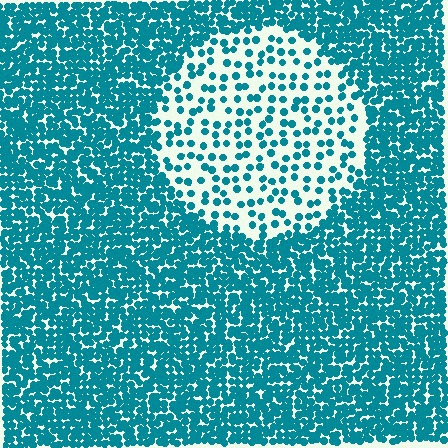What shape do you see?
I see a circle.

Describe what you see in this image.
The image contains small teal elements arranged at two different densities. A circle-shaped region is visible where the elements are less densely packed than the surrounding area.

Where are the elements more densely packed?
The elements are more densely packed outside the circle boundary.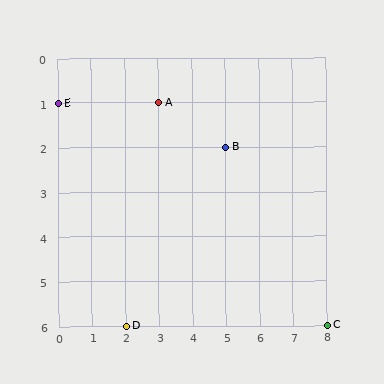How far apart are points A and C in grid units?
Points A and C are 5 columns and 5 rows apart (about 7.1 grid units diagonally).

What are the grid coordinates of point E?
Point E is at grid coordinates (0, 1).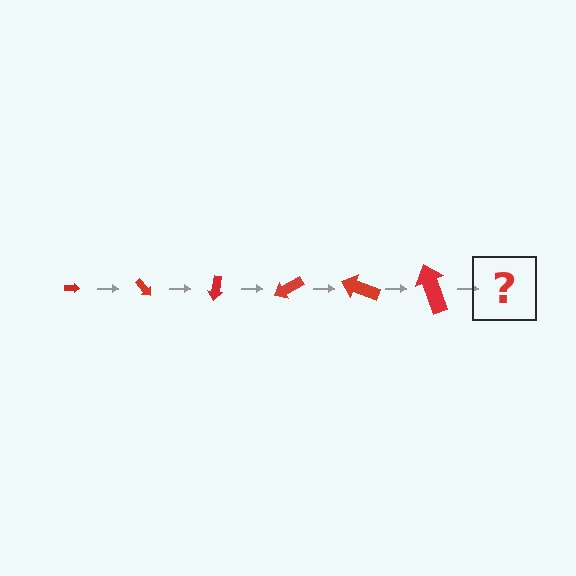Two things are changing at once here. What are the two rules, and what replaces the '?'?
The two rules are that the arrow grows larger each step and it rotates 50 degrees each step. The '?' should be an arrow, larger than the previous one and rotated 300 degrees from the start.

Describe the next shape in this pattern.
It should be an arrow, larger than the previous one and rotated 300 degrees from the start.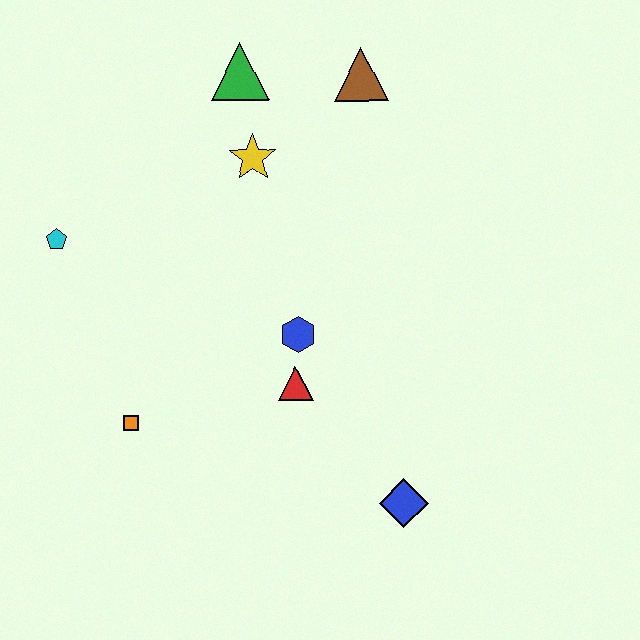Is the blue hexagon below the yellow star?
Yes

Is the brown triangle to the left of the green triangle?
No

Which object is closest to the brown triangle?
The green triangle is closest to the brown triangle.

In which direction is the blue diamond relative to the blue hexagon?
The blue diamond is below the blue hexagon.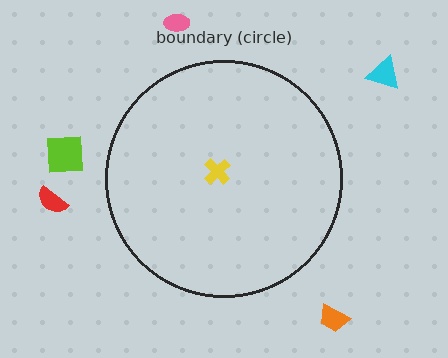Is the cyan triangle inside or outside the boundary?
Outside.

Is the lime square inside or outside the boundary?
Outside.